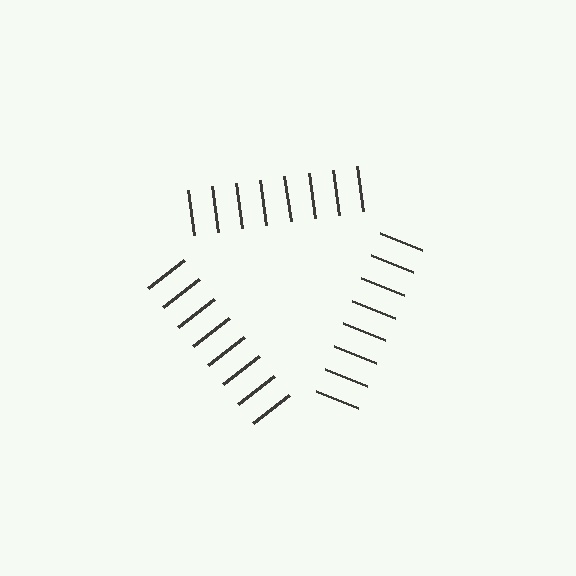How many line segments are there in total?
24 — 8 along each of the 3 edges.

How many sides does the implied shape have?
3 sides — the line-ends trace a triangle.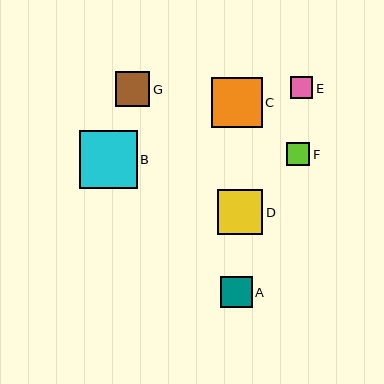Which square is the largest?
Square B is the largest with a size of approximately 57 pixels.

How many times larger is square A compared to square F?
Square A is approximately 1.4 times the size of square F.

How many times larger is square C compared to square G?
Square C is approximately 1.5 times the size of square G.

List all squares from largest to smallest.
From largest to smallest: B, C, D, G, A, F, E.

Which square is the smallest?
Square E is the smallest with a size of approximately 23 pixels.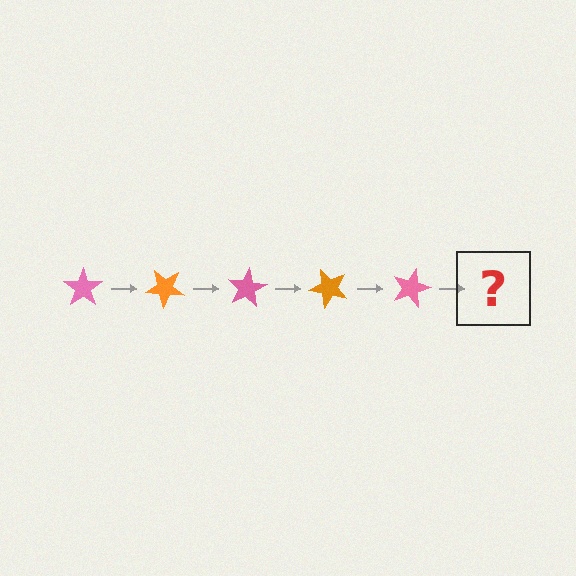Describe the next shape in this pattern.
It should be an orange star, rotated 200 degrees from the start.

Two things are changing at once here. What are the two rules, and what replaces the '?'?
The two rules are that it rotates 40 degrees each step and the color cycles through pink and orange. The '?' should be an orange star, rotated 200 degrees from the start.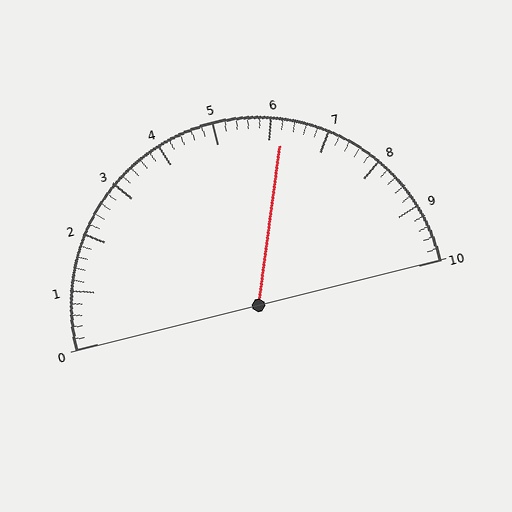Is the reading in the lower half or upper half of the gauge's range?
The reading is in the upper half of the range (0 to 10).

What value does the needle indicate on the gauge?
The needle indicates approximately 6.2.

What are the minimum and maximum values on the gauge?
The gauge ranges from 0 to 10.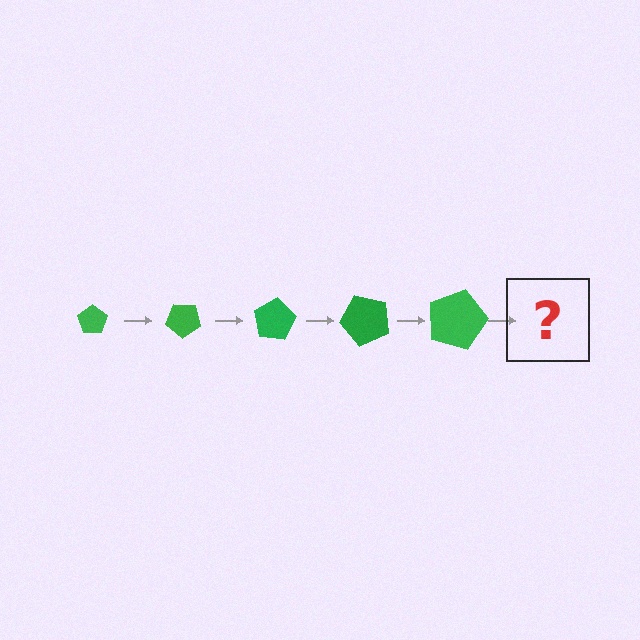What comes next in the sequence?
The next element should be a pentagon, larger than the previous one and rotated 200 degrees from the start.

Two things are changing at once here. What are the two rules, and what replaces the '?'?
The two rules are that the pentagon grows larger each step and it rotates 40 degrees each step. The '?' should be a pentagon, larger than the previous one and rotated 200 degrees from the start.